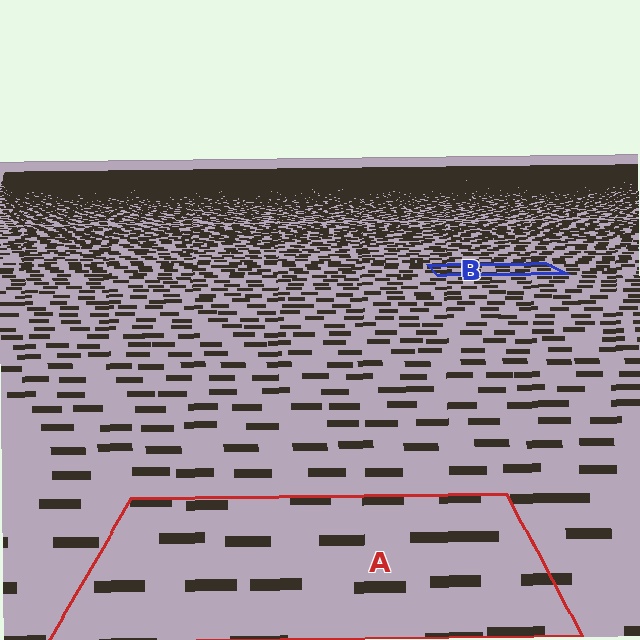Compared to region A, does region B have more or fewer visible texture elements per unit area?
Region B has more texture elements per unit area — they are packed more densely because it is farther away.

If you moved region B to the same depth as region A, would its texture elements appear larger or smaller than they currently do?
They would appear larger. At a closer depth, the same texture elements are projected at a bigger on-screen size.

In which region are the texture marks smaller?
The texture marks are smaller in region B, because it is farther away.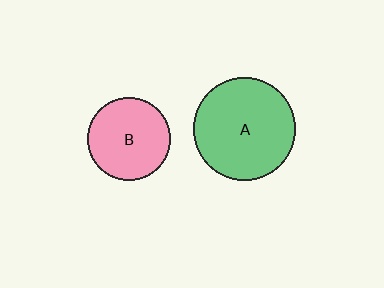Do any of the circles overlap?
No, none of the circles overlap.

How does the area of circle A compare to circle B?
Approximately 1.5 times.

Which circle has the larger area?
Circle A (green).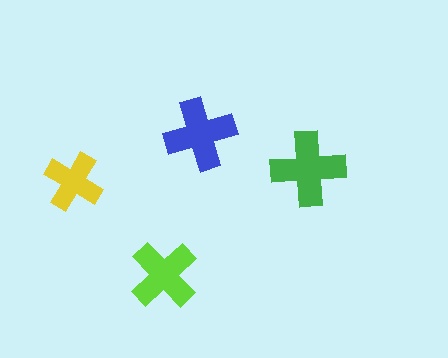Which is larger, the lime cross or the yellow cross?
The lime one.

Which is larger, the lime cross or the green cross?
The green one.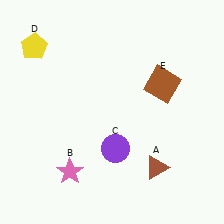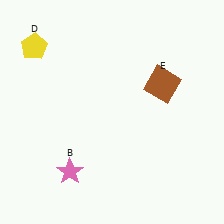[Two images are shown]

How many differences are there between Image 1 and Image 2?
There are 2 differences between the two images.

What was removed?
The purple circle (C), the brown triangle (A) were removed in Image 2.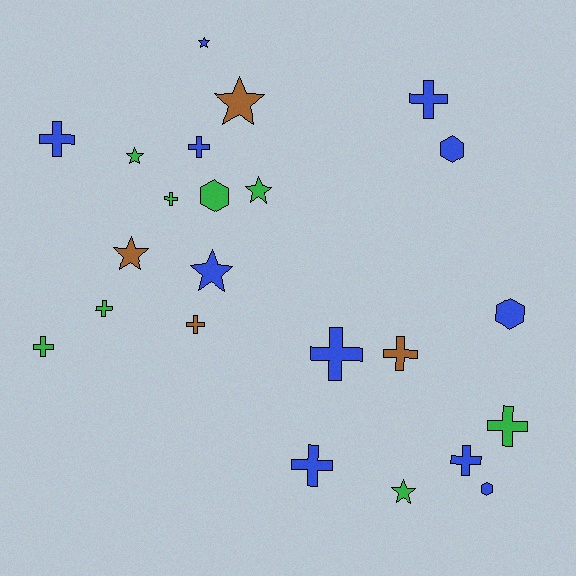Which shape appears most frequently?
Cross, with 12 objects.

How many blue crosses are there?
There are 6 blue crosses.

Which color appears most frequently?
Blue, with 11 objects.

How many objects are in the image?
There are 23 objects.